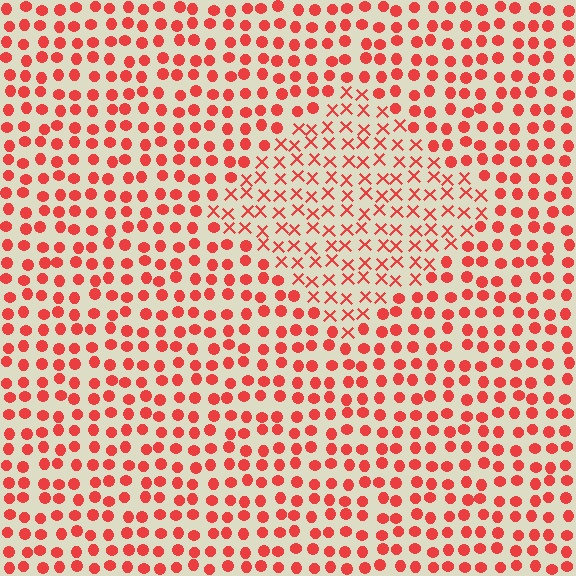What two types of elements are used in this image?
The image uses X marks inside the diamond region and circles outside it.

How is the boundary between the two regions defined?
The boundary is defined by a change in element shape: X marks inside vs. circles outside. All elements share the same color and spacing.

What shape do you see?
I see a diamond.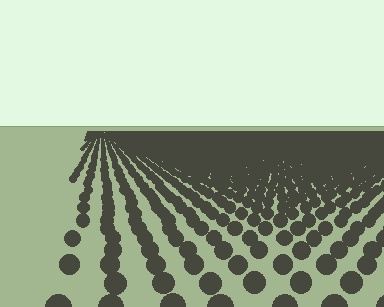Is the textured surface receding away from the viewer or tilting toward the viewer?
The surface is receding away from the viewer. Texture elements get smaller and denser toward the top.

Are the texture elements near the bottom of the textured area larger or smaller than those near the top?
Larger. Near the bottom, elements are closer to the viewer and appear at a bigger on-screen size.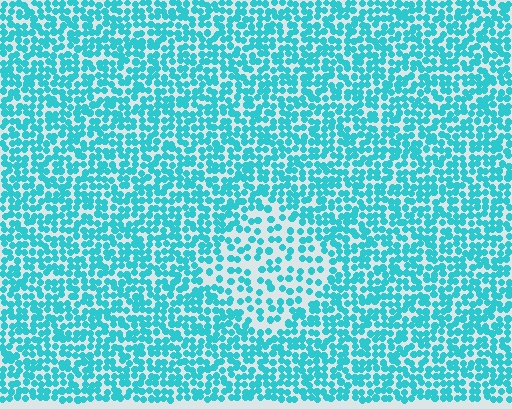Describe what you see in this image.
The image contains small cyan elements arranged at two different densities. A diamond-shaped region is visible where the elements are less densely packed than the surrounding area.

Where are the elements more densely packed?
The elements are more densely packed outside the diamond boundary.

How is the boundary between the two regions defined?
The boundary is defined by a change in element density (approximately 1.9x ratio). All elements are the same color, size, and shape.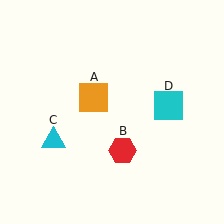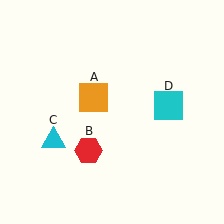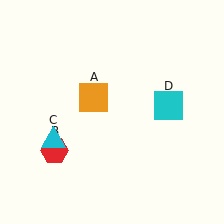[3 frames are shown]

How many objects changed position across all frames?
1 object changed position: red hexagon (object B).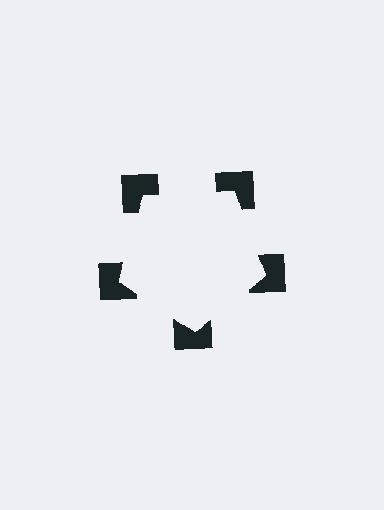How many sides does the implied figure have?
5 sides.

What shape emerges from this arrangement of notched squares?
An illusory pentagon — its edges are inferred from the aligned wedge cuts in the notched squares, not physically drawn.